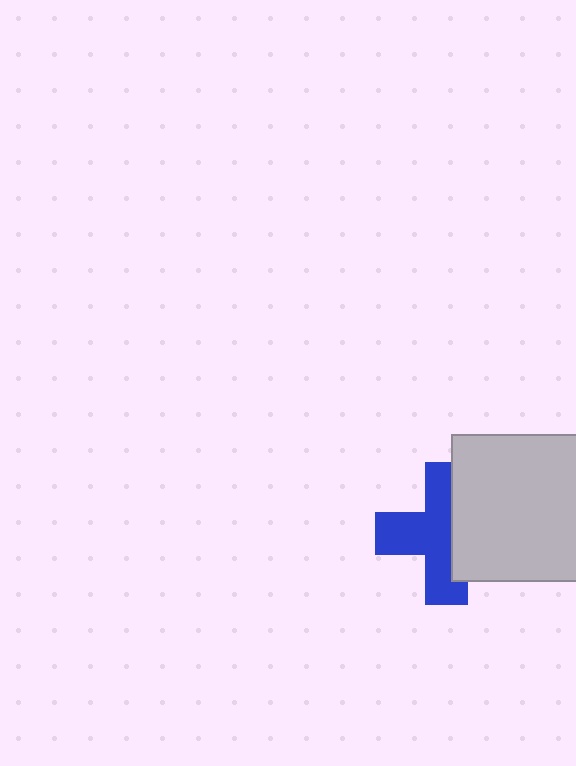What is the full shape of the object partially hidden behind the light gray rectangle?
The partially hidden object is a blue cross.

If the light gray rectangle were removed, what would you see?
You would see the complete blue cross.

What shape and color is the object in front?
The object in front is a light gray rectangle.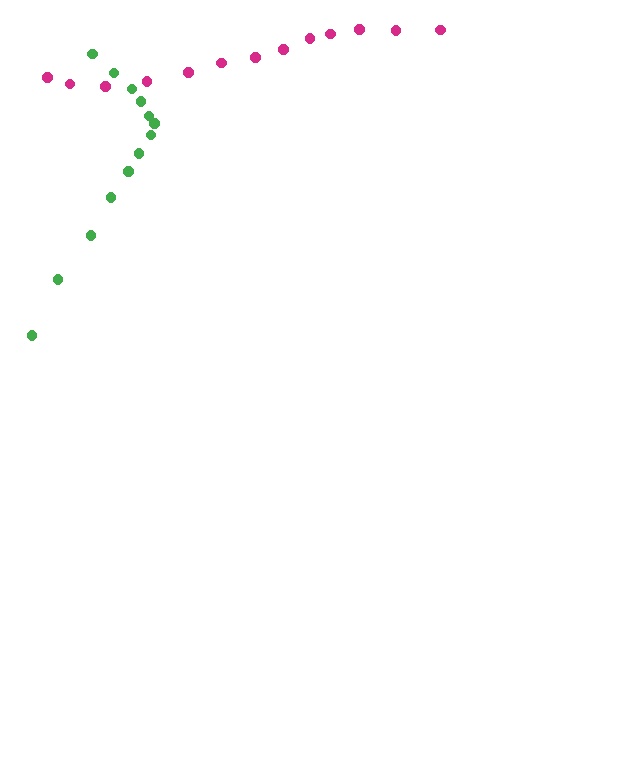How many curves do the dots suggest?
There are 2 distinct paths.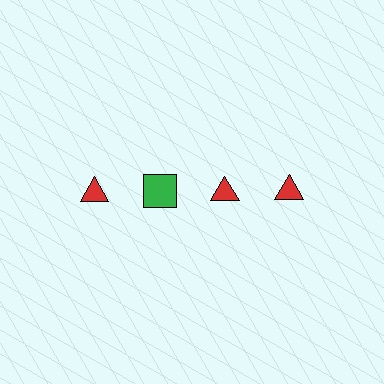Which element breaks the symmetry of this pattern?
The green square in the top row, second from left column breaks the symmetry. All other shapes are red triangles.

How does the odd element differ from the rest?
It differs in both color (green instead of red) and shape (square instead of triangle).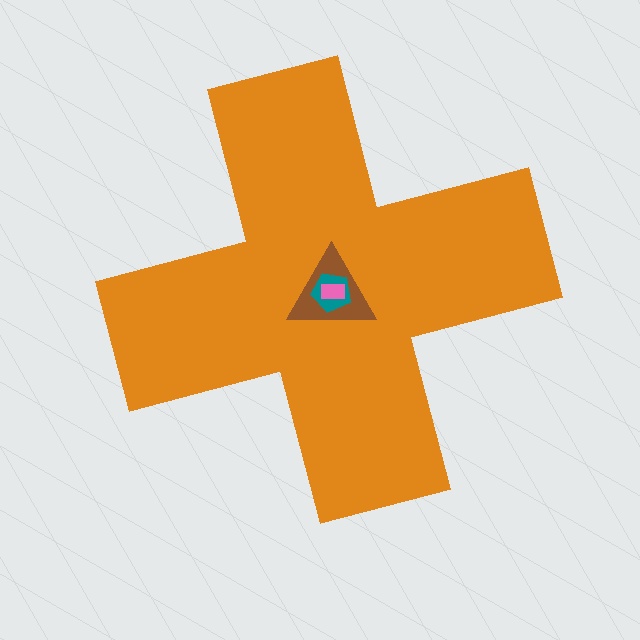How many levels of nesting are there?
4.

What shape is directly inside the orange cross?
The brown triangle.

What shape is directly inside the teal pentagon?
The pink rectangle.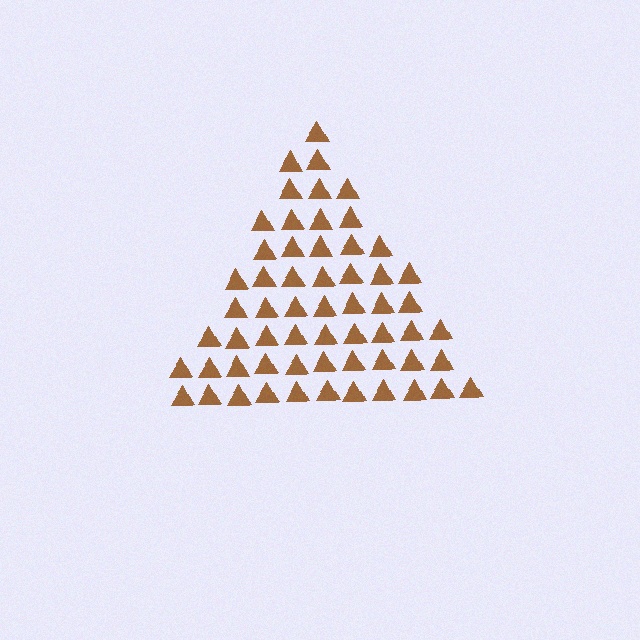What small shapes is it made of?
It is made of small triangles.